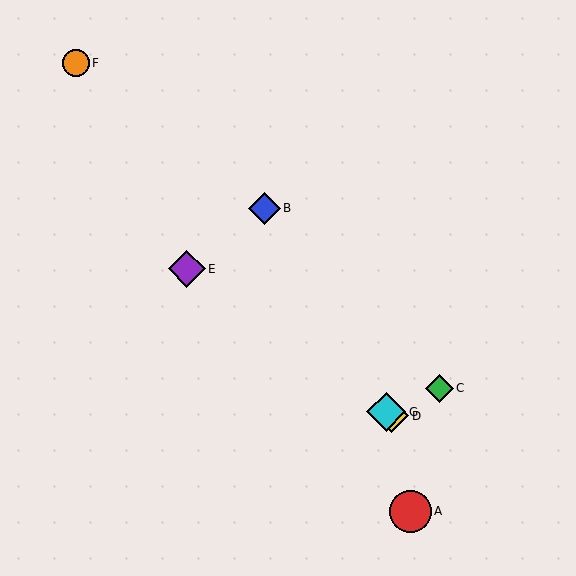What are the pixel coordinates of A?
Object A is at (410, 511).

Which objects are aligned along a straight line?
Objects D, E, G are aligned along a straight line.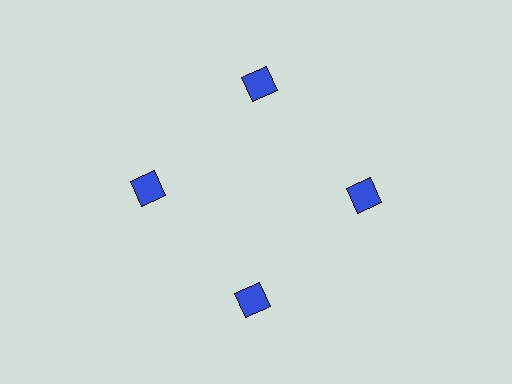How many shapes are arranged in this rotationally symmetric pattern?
There are 4 shapes, arranged in 4 groups of 1.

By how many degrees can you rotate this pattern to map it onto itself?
The pattern maps onto itself every 90 degrees of rotation.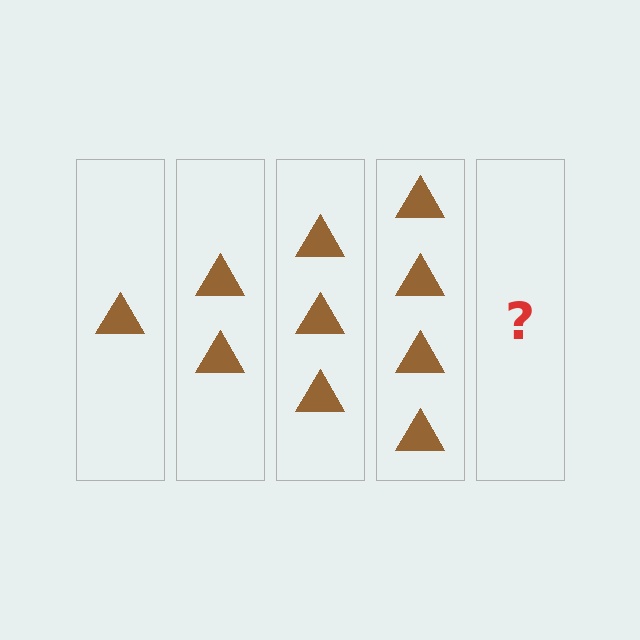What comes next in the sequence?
The next element should be 5 triangles.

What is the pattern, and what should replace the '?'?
The pattern is that each step adds one more triangle. The '?' should be 5 triangles.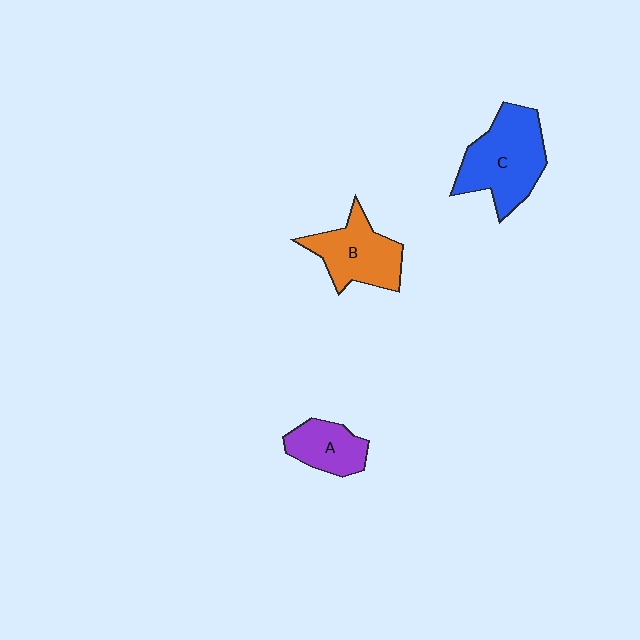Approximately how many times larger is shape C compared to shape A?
Approximately 1.9 times.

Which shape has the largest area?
Shape C (blue).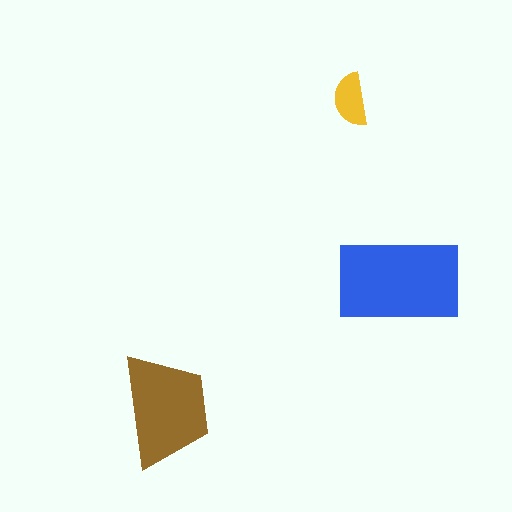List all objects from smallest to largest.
The yellow semicircle, the brown trapezoid, the blue rectangle.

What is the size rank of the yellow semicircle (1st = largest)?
3rd.